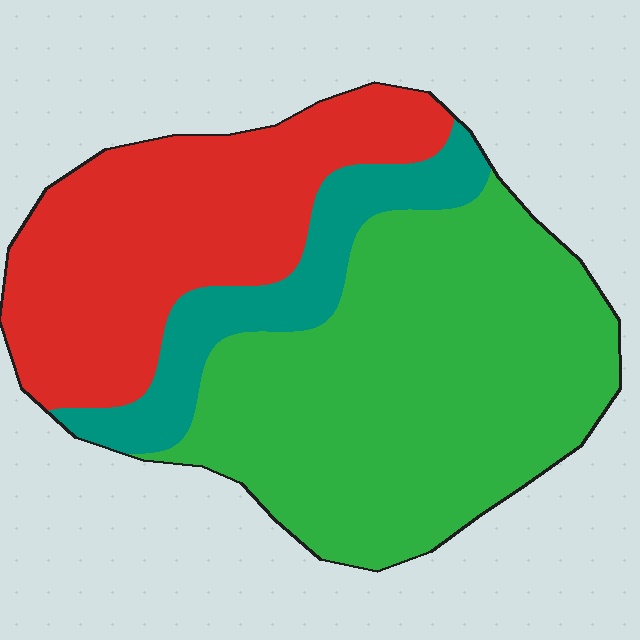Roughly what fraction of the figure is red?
Red takes up between a third and a half of the figure.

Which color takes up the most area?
Green, at roughly 50%.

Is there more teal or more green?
Green.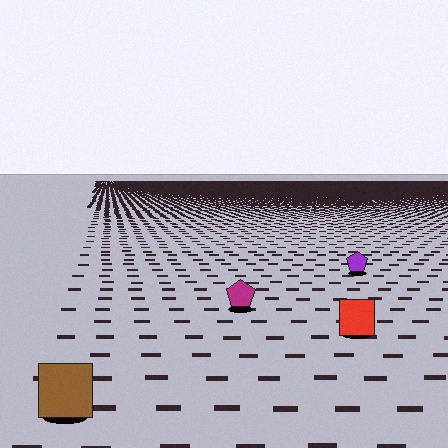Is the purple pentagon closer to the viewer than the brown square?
No. The brown square is closer — you can tell from the texture gradient: the ground texture is coarser near it.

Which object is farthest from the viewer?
The purple pentagon is farthest from the viewer. It appears smaller and the ground texture around it is denser.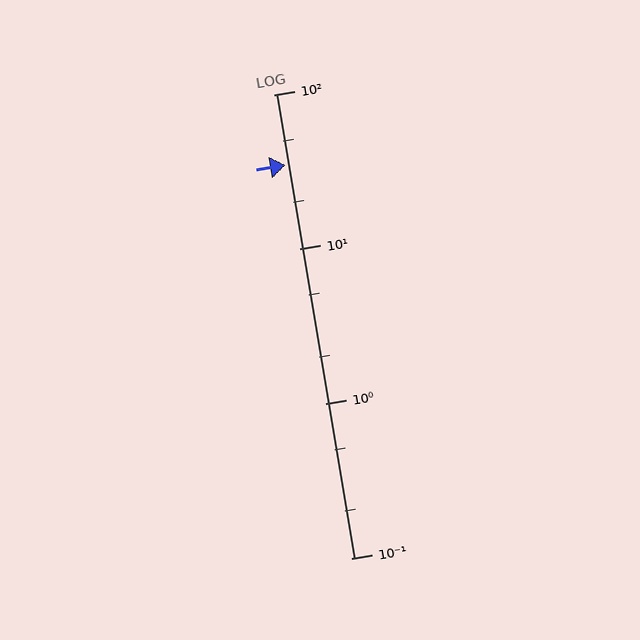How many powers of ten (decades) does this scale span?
The scale spans 3 decades, from 0.1 to 100.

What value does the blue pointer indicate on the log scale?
The pointer indicates approximately 35.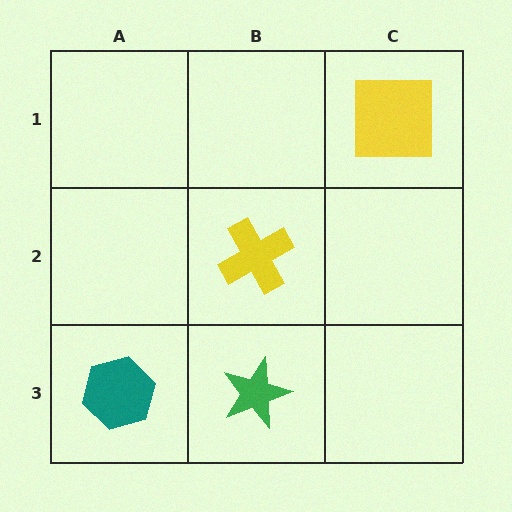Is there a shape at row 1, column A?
No, that cell is empty.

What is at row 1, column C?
A yellow square.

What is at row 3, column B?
A green star.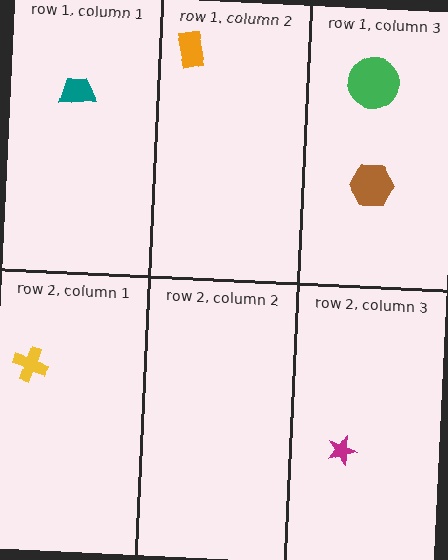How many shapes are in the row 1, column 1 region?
1.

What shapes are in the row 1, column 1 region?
The teal trapezoid.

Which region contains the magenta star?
The row 2, column 3 region.